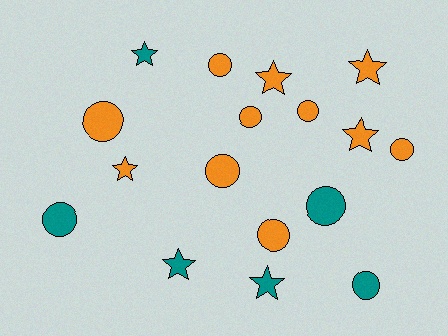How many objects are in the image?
There are 17 objects.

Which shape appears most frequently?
Circle, with 10 objects.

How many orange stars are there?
There are 4 orange stars.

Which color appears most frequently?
Orange, with 11 objects.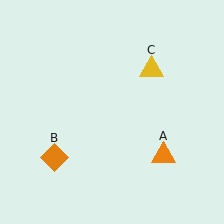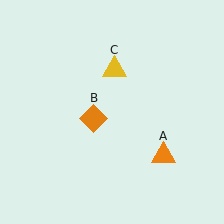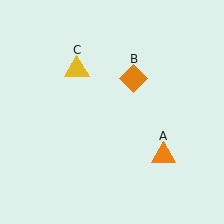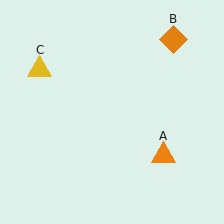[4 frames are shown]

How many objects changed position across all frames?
2 objects changed position: orange diamond (object B), yellow triangle (object C).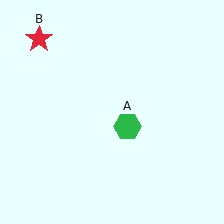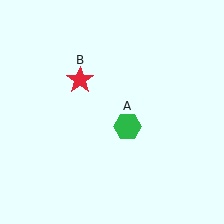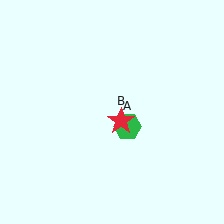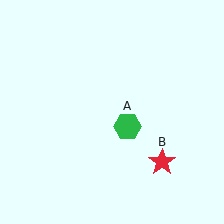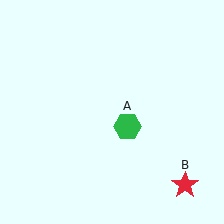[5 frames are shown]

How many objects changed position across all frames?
1 object changed position: red star (object B).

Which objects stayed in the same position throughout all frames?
Green hexagon (object A) remained stationary.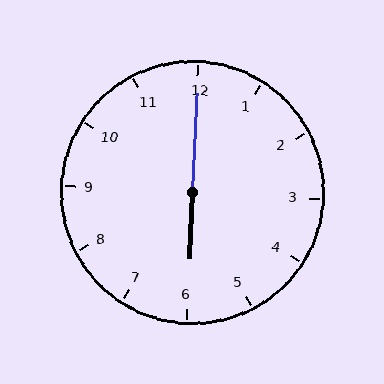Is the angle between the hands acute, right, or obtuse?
It is obtuse.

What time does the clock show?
6:00.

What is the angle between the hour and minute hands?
Approximately 180 degrees.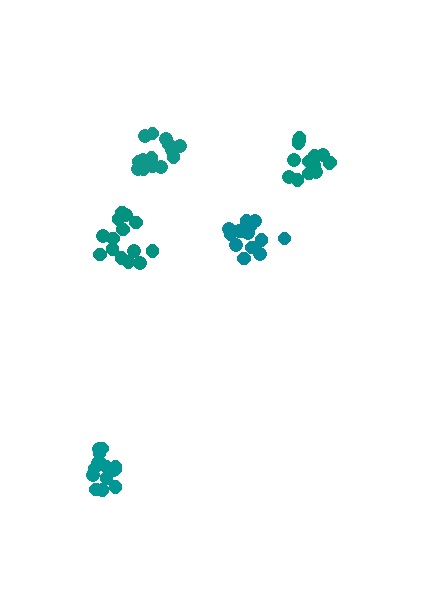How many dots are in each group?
Group 1: 14 dots, Group 2: 15 dots, Group 3: 14 dots, Group 4: 16 dots, Group 5: 15 dots (74 total).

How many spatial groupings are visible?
There are 5 spatial groupings.